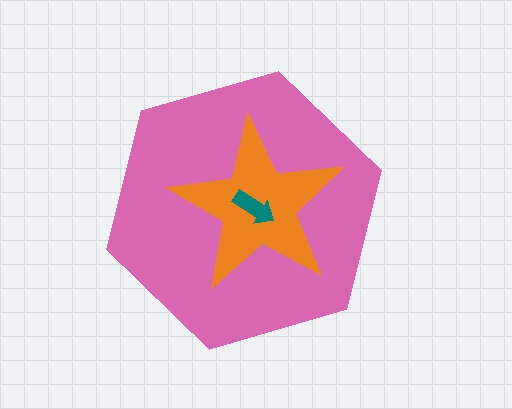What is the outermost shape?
The pink hexagon.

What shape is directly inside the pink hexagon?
The orange star.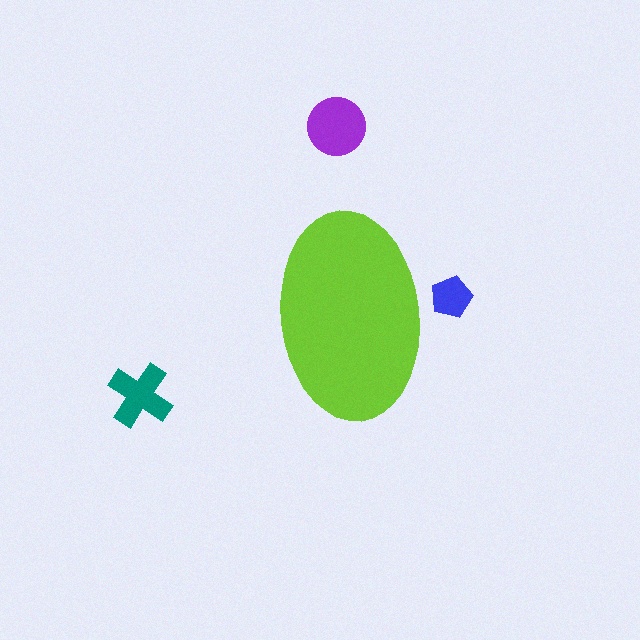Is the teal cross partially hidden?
No, the teal cross is fully visible.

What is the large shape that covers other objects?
A lime ellipse.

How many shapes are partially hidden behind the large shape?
1 shape is partially hidden.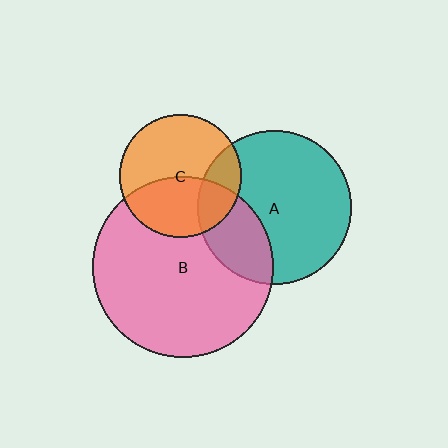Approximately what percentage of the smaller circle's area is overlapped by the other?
Approximately 25%.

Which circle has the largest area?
Circle B (pink).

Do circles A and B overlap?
Yes.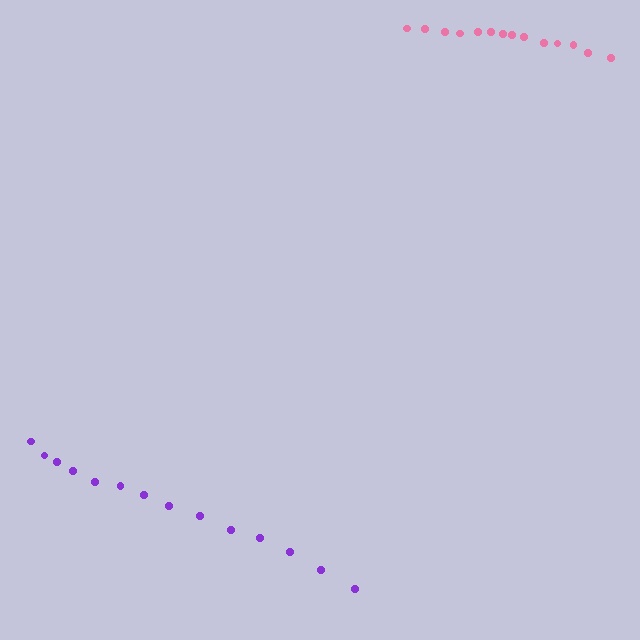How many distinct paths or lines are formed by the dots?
There are 2 distinct paths.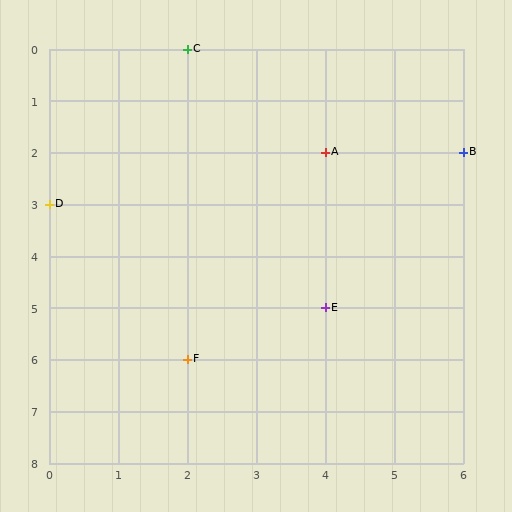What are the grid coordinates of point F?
Point F is at grid coordinates (2, 6).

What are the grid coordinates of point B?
Point B is at grid coordinates (6, 2).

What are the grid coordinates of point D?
Point D is at grid coordinates (0, 3).